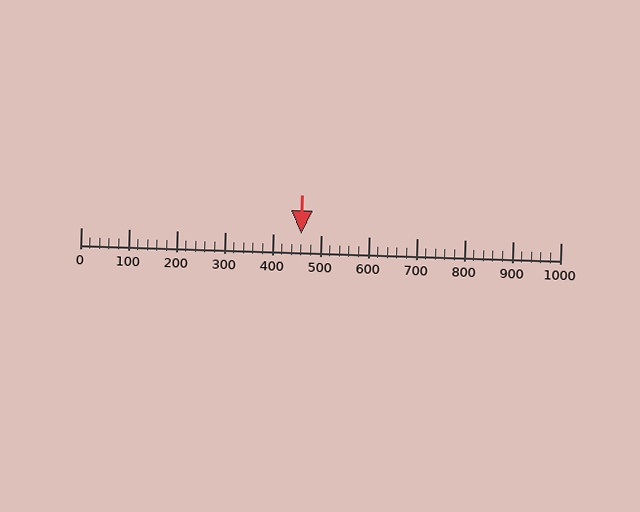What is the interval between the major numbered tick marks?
The major tick marks are spaced 100 units apart.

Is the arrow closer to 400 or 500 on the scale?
The arrow is closer to 500.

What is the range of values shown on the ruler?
The ruler shows values from 0 to 1000.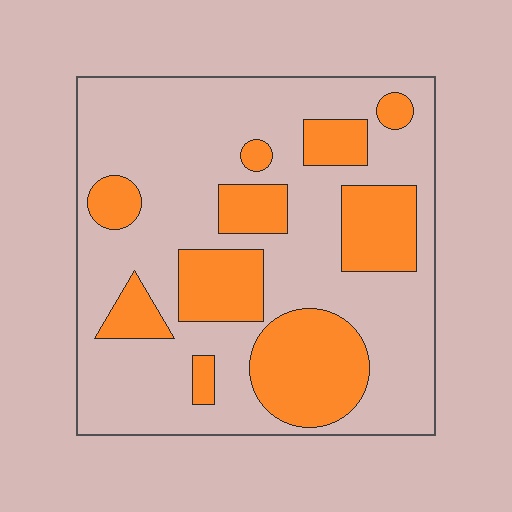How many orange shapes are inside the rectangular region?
10.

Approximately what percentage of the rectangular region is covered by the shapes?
Approximately 30%.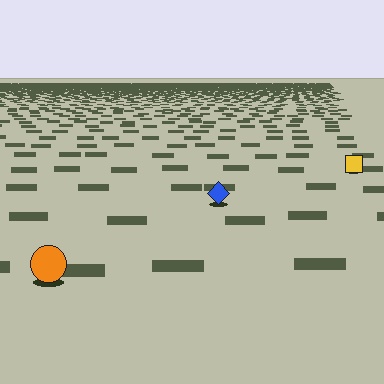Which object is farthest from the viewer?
The yellow square is farthest from the viewer. It appears smaller and the ground texture around it is denser.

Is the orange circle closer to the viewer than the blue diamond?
Yes. The orange circle is closer — you can tell from the texture gradient: the ground texture is coarser near it.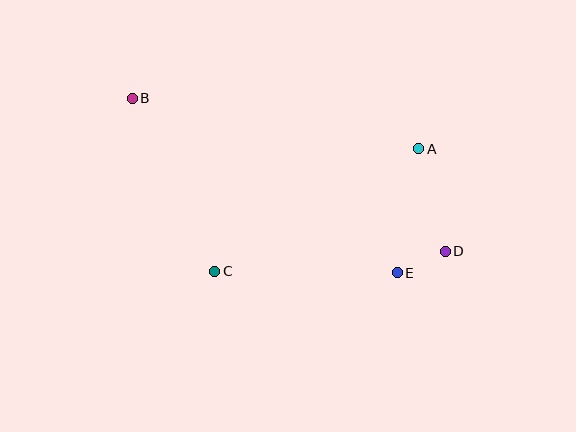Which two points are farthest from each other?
Points B and D are farthest from each other.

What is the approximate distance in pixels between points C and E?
The distance between C and E is approximately 183 pixels.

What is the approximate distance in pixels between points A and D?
The distance between A and D is approximately 106 pixels.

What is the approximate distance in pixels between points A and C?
The distance between A and C is approximately 238 pixels.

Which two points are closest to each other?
Points D and E are closest to each other.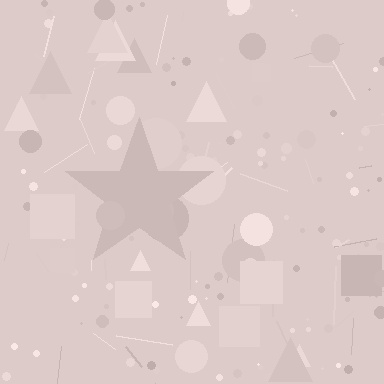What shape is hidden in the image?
A star is hidden in the image.